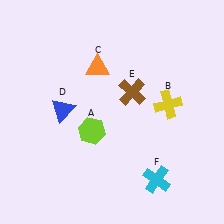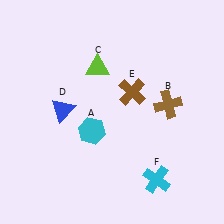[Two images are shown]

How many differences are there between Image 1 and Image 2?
There are 3 differences between the two images.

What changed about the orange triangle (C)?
In Image 1, C is orange. In Image 2, it changed to lime.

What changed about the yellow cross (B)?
In Image 1, B is yellow. In Image 2, it changed to brown.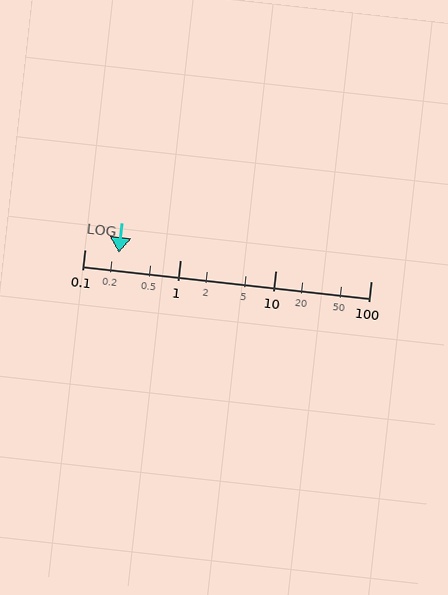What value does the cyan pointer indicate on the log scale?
The pointer indicates approximately 0.23.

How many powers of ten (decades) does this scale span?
The scale spans 3 decades, from 0.1 to 100.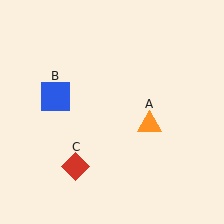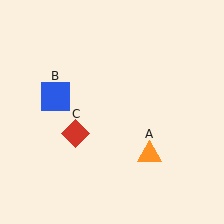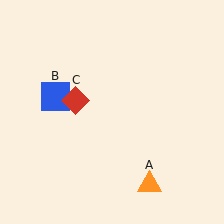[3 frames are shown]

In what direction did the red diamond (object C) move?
The red diamond (object C) moved up.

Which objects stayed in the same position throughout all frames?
Blue square (object B) remained stationary.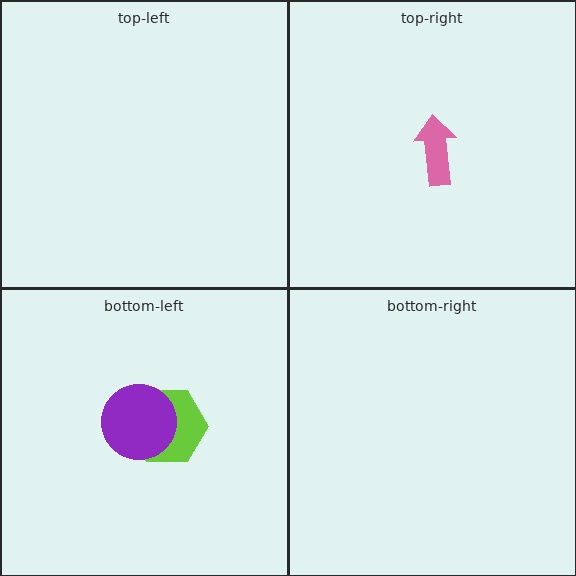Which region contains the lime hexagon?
The bottom-left region.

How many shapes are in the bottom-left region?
2.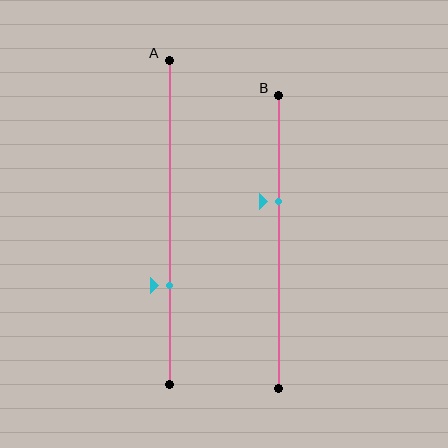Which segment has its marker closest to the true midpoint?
Segment B has its marker closest to the true midpoint.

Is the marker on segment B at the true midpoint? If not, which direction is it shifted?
No, the marker on segment B is shifted upward by about 14% of the segment length.